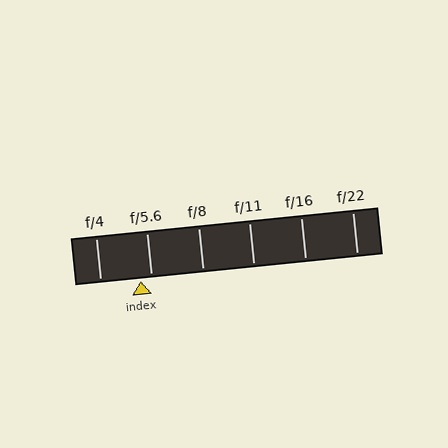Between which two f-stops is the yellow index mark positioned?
The index mark is between f/4 and f/5.6.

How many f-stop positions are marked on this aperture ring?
There are 6 f-stop positions marked.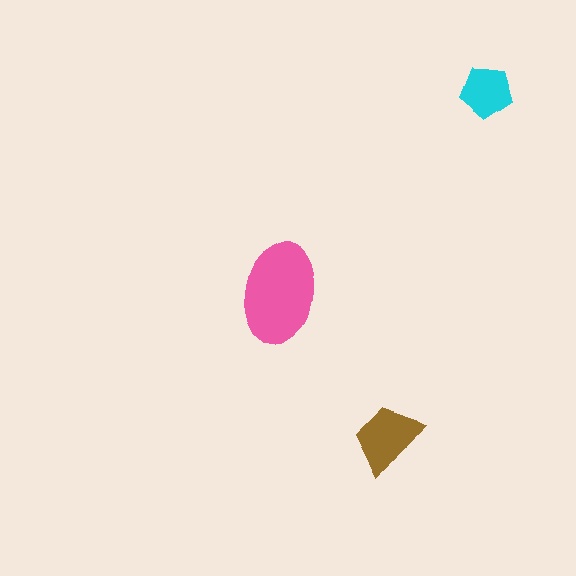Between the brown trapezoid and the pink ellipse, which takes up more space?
The pink ellipse.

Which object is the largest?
The pink ellipse.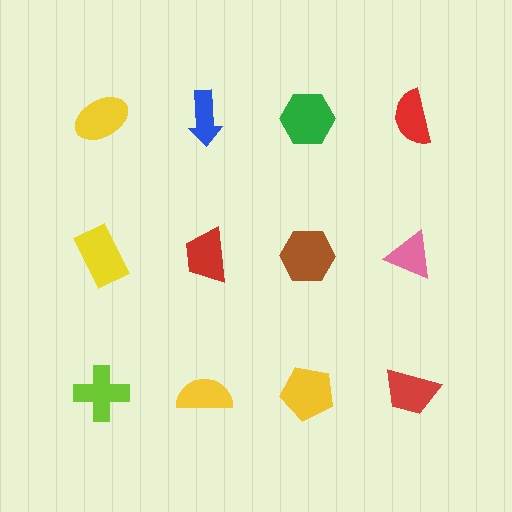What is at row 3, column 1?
A lime cross.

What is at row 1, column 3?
A green hexagon.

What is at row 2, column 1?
A yellow rectangle.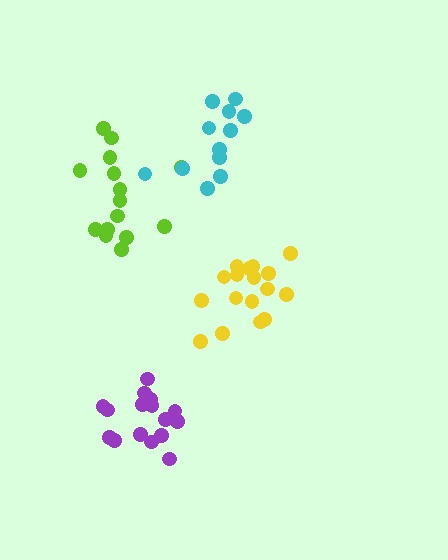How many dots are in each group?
Group 1: 15 dots, Group 2: 16 dots, Group 3: 12 dots, Group 4: 17 dots (60 total).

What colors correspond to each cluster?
The clusters are colored: lime, purple, cyan, yellow.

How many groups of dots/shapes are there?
There are 4 groups.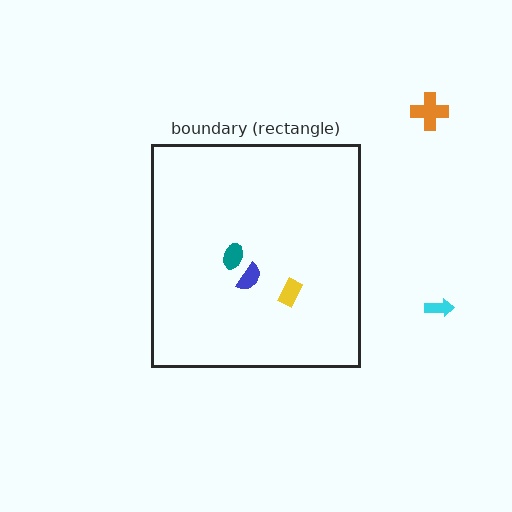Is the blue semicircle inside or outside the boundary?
Inside.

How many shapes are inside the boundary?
3 inside, 2 outside.